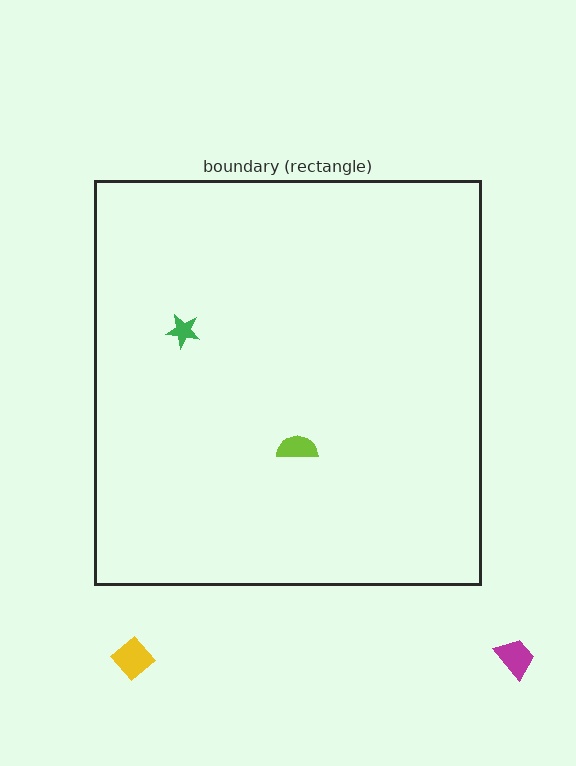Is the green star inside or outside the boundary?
Inside.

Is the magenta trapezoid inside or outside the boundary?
Outside.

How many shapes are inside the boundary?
2 inside, 2 outside.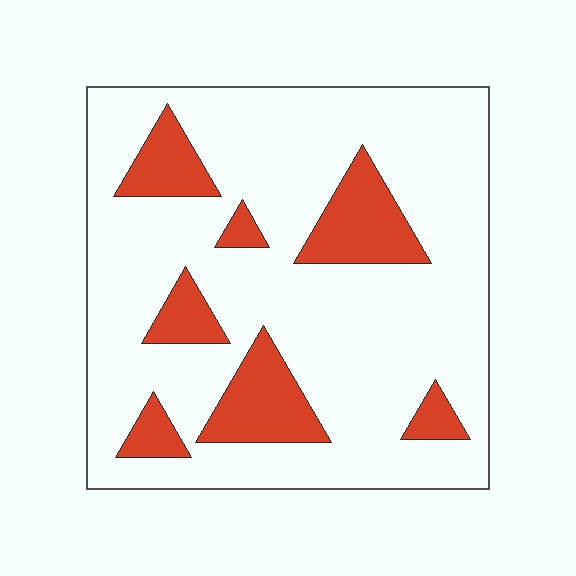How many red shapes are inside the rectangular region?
7.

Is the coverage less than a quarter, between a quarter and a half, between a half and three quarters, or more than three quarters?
Less than a quarter.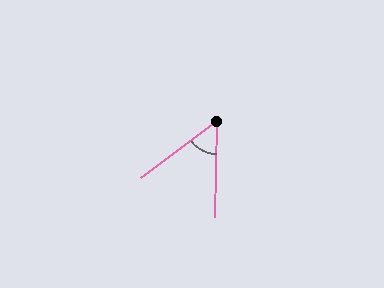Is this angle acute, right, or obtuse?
It is acute.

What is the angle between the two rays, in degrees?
Approximately 52 degrees.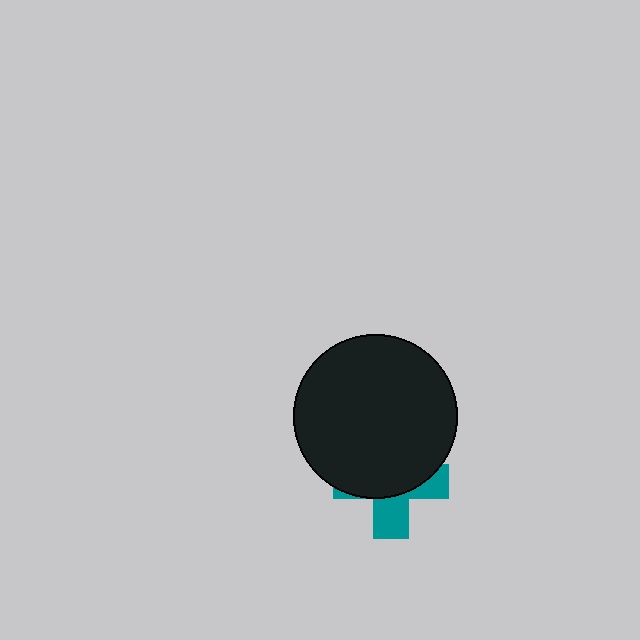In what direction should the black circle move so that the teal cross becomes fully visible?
The black circle should move up. That is the shortest direction to clear the overlap and leave the teal cross fully visible.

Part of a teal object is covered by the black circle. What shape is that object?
It is a cross.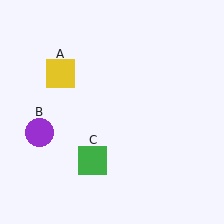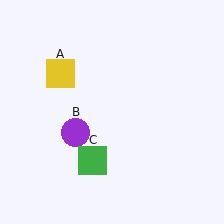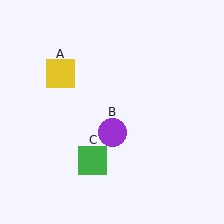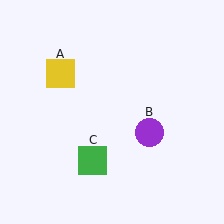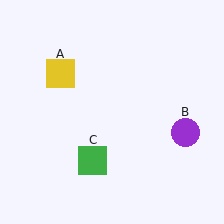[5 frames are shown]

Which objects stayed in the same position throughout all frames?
Yellow square (object A) and green square (object C) remained stationary.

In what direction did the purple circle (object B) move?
The purple circle (object B) moved right.